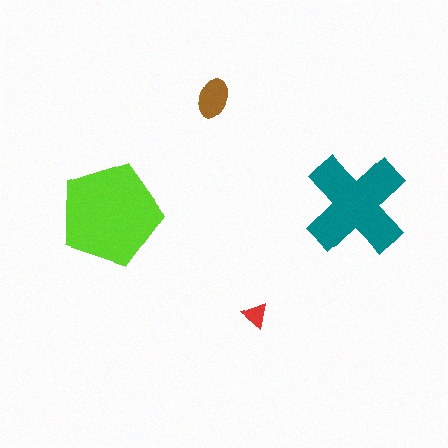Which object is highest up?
The brown ellipse is topmost.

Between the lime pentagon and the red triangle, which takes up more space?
The lime pentagon.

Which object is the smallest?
The red triangle.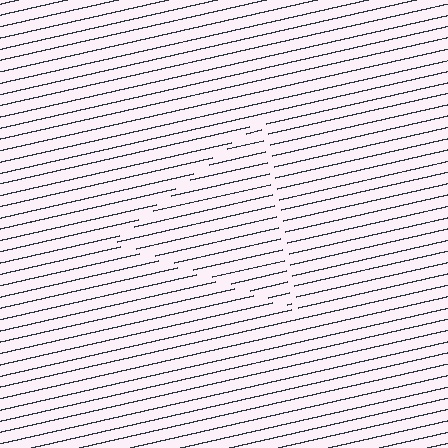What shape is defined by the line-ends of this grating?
An illusory triangle. The interior of the shape contains the same grating, shifted by half a period — the contour is defined by the phase discontinuity where line-ends from the inner and outer gratings abut.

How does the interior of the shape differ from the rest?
The interior of the shape contains the same grating, shifted by half a period — the contour is defined by the phase discontinuity where line-ends from the inner and outer gratings abut.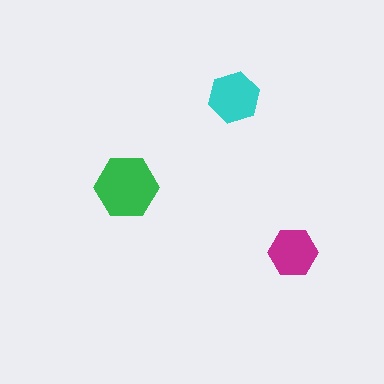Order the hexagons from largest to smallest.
the green one, the cyan one, the magenta one.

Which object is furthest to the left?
The green hexagon is leftmost.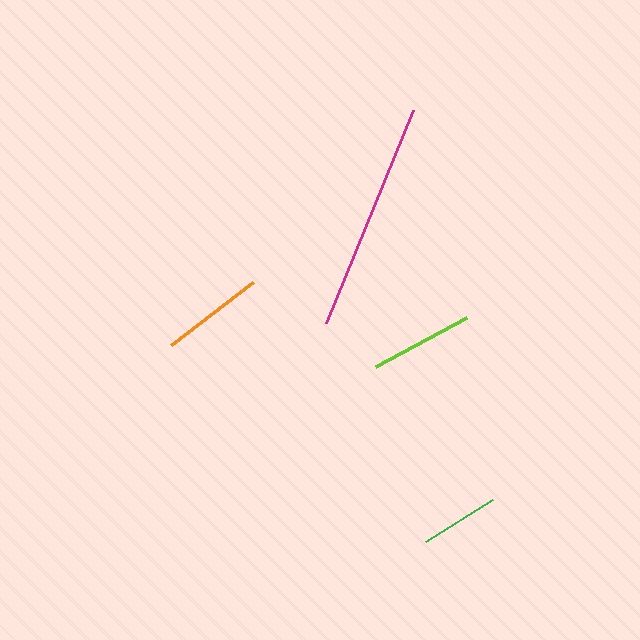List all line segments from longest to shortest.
From longest to shortest: magenta, orange, lime, green.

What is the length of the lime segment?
The lime segment is approximately 103 pixels long.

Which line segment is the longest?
The magenta line is the longest at approximately 230 pixels.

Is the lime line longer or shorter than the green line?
The lime line is longer than the green line.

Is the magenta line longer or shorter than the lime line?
The magenta line is longer than the lime line.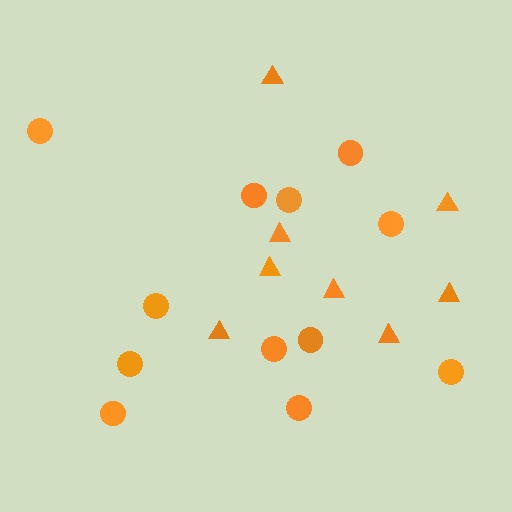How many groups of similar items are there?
There are 2 groups: one group of circles (12) and one group of triangles (8).